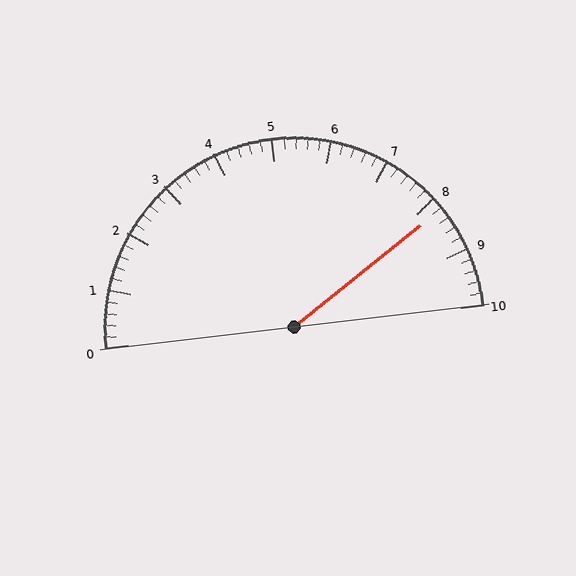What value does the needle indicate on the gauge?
The needle indicates approximately 8.2.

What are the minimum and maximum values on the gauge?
The gauge ranges from 0 to 10.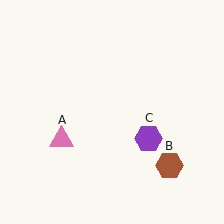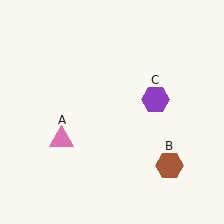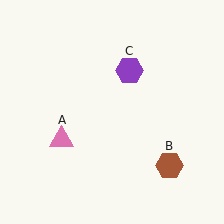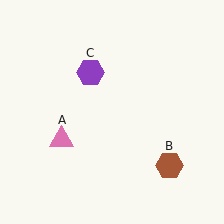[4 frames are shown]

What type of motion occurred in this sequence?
The purple hexagon (object C) rotated counterclockwise around the center of the scene.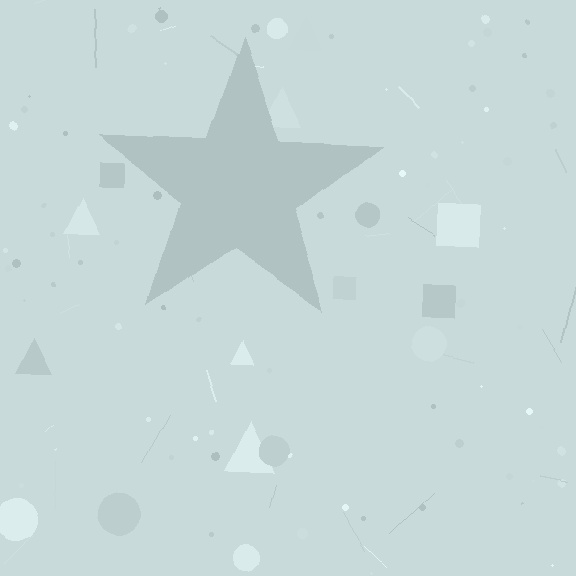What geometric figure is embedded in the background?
A star is embedded in the background.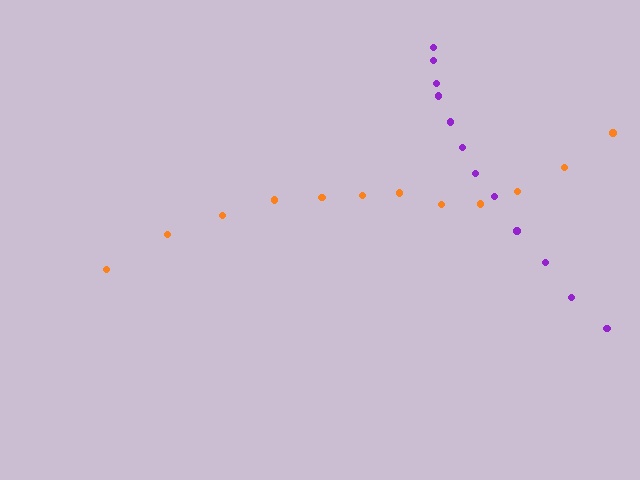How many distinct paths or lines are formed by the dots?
There are 2 distinct paths.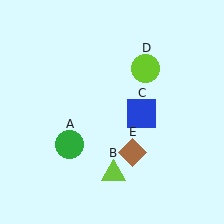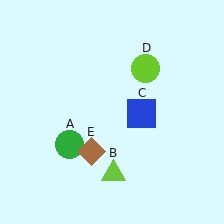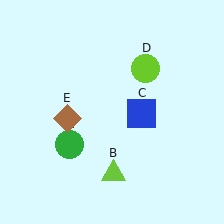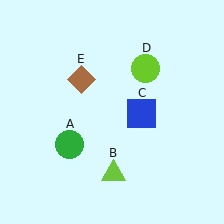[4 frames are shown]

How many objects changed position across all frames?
1 object changed position: brown diamond (object E).